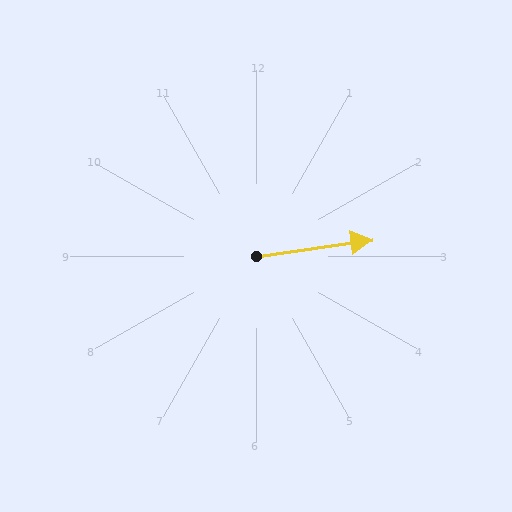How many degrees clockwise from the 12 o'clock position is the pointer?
Approximately 82 degrees.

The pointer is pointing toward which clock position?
Roughly 3 o'clock.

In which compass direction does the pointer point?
East.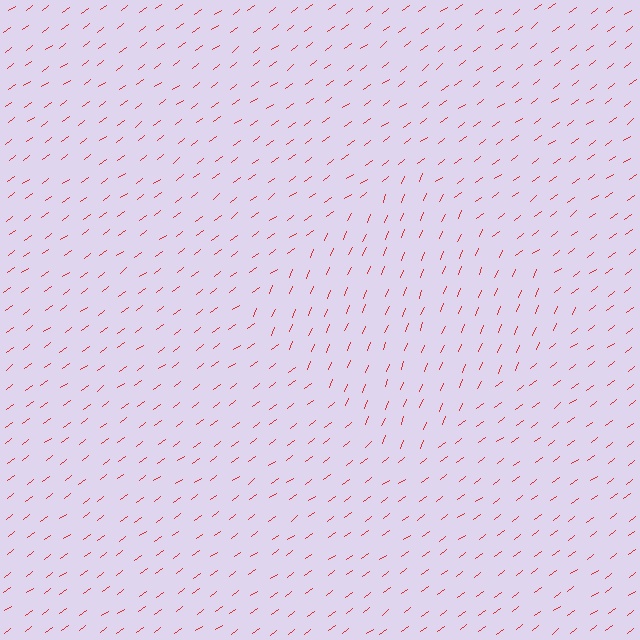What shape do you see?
I see a diamond.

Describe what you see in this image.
The image is filled with small red line segments. A diamond region in the image has lines oriented differently from the surrounding lines, creating a visible texture boundary.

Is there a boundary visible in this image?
Yes, there is a texture boundary formed by a change in line orientation.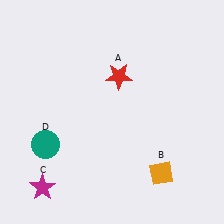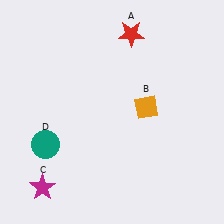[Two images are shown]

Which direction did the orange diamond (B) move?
The orange diamond (B) moved up.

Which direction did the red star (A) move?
The red star (A) moved up.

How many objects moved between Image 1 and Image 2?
2 objects moved between the two images.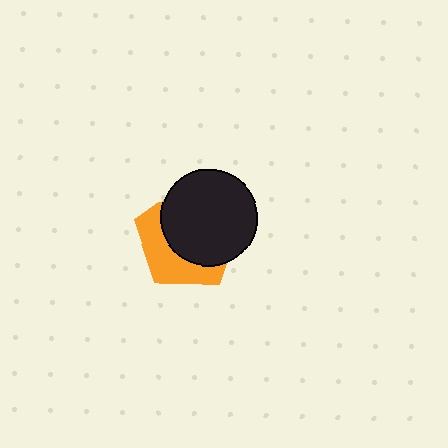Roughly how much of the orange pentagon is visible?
A small part of it is visible (roughly 39%).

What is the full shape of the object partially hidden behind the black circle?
The partially hidden object is an orange pentagon.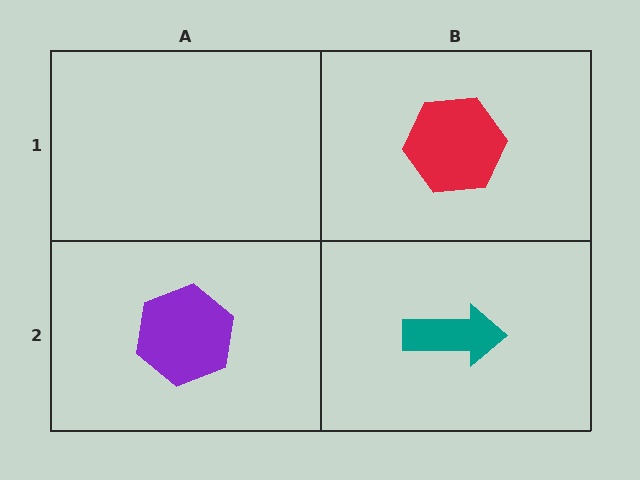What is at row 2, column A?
A purple hexagon.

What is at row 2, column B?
A teal arrow.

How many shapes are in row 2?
2 shapes.